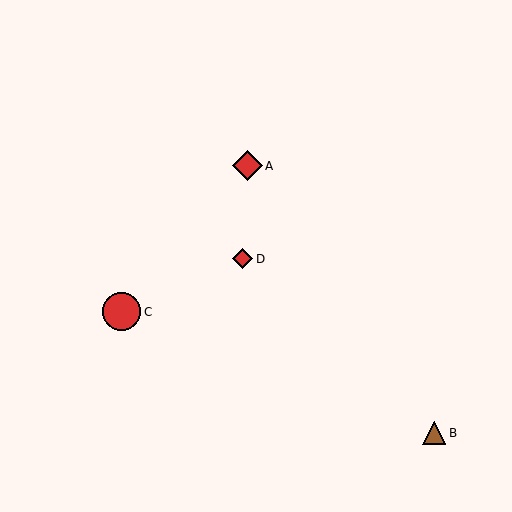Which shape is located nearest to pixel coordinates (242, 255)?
The red diamond (labeled D) at (243, 259) is nearest to that location.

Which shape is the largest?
The red circle (labeled C) is the largest.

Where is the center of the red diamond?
The center of the red diamond is at (247, 166).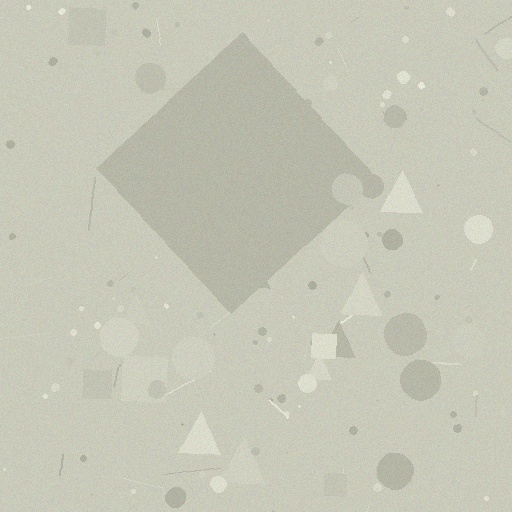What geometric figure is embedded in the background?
A diamond is embedded in the background.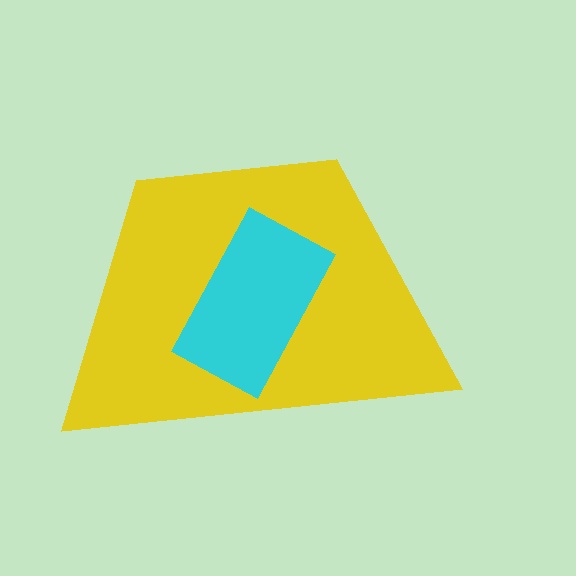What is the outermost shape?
The yellow trapezoid.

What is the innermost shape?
The cyan rectangle.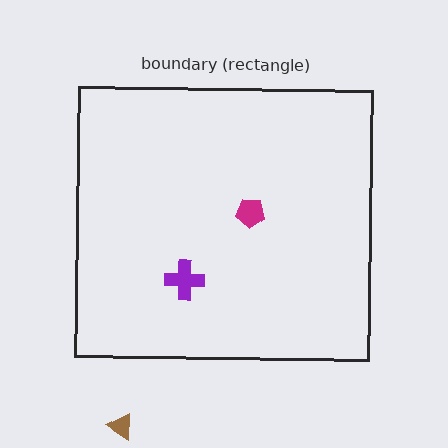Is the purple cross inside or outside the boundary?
Inside.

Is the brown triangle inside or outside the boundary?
Outside.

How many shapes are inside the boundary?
2 inside, 1 outside.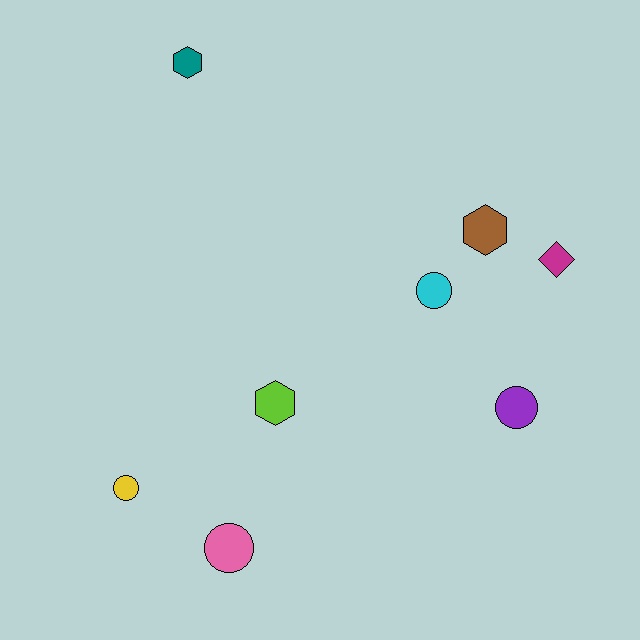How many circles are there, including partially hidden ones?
There are 4 circles.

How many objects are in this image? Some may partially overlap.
There are 8 objects.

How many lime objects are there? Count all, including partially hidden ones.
There is 1 lime object.